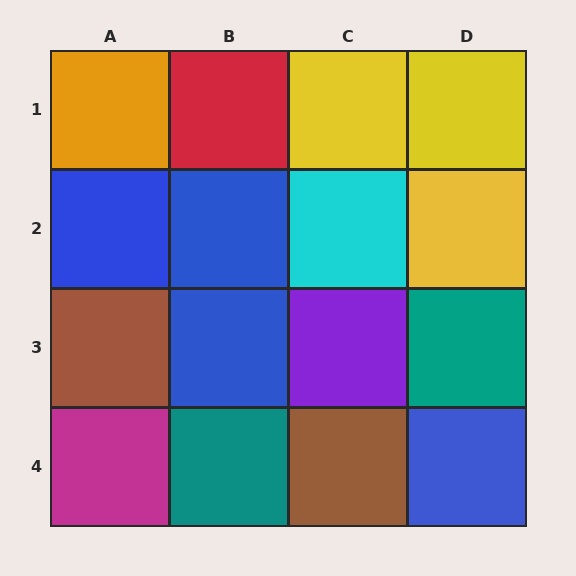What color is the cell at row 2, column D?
Yellow.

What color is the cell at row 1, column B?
Red.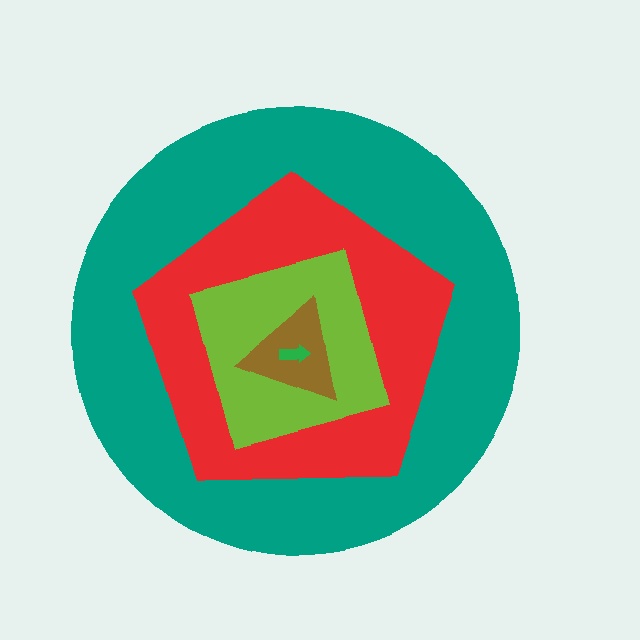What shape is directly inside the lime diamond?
The brown triangle.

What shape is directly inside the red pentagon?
The lime diamond.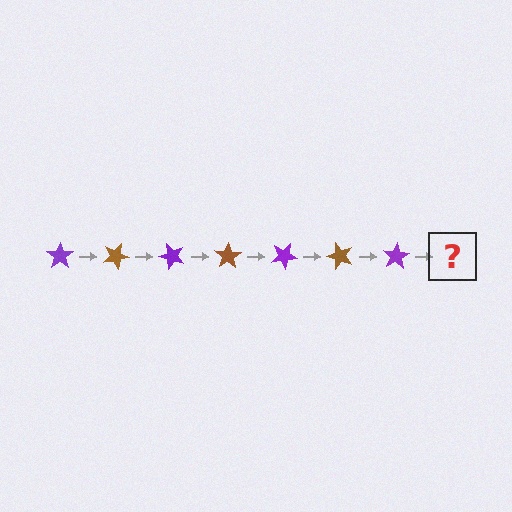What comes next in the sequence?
The next element should be a brown star, rotated 175 degrees from the start.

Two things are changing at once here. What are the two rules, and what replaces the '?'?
The two rules are that it rotates 25 degrees each step and the color cycles through purple and brown. The '?' should be a brown star, rotated 175 degrees from the start.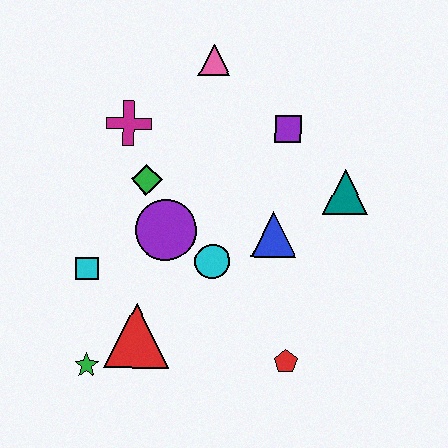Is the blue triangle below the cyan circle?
No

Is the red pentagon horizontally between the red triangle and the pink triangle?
No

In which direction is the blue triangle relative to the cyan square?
The blue triangle is to the right of the cyan square.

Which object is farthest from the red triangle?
The pink triangle is farthest from the red triangle.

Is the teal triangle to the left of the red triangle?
No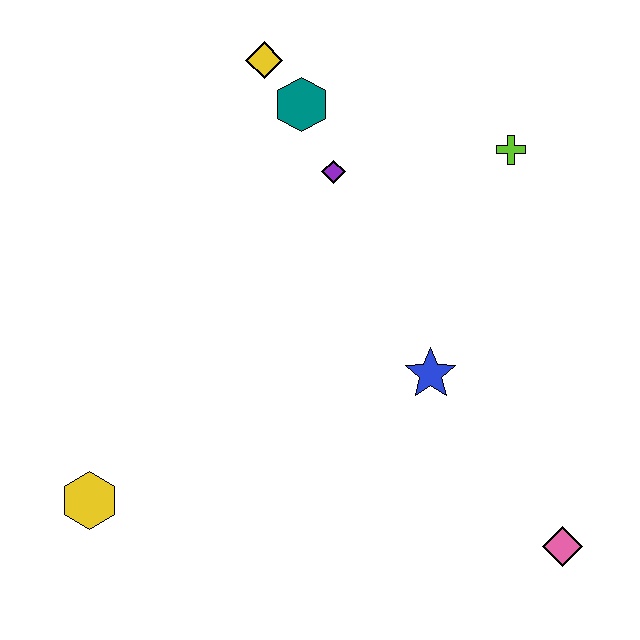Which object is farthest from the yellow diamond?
The pink diamond is farthest from the yellow diamond.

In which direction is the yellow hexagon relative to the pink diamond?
The yellow hexagon is to the left of the pink diamond.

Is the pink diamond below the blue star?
Yes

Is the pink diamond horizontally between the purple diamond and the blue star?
No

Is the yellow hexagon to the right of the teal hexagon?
No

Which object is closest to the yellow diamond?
The teal hexagon is closest to the yellow diamond.